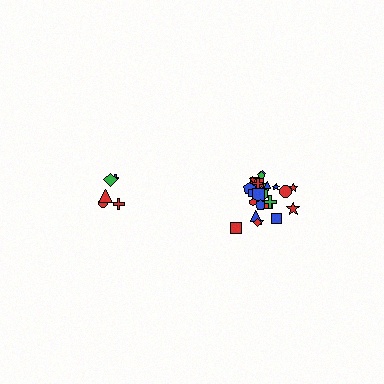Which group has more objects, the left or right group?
The right group.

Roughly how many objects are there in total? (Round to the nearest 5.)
Roughly 30 objects in total.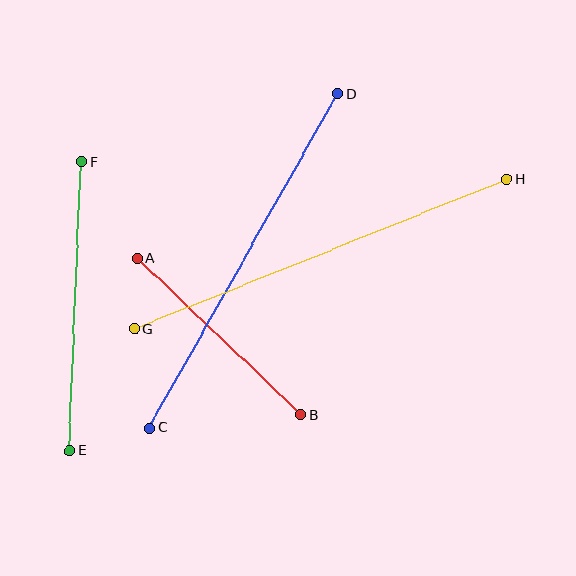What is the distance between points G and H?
The distance is approximately 400 pixels.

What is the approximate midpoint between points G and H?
The midpoint is at approximately (321, 254) pixels.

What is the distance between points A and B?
The distance is approximately 227 pixels.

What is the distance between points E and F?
The distance is approximately 289 pixels.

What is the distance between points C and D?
The distance is approximately 383 pixels.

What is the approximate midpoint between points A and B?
The midpoint is at approximately (219, 336) pixels.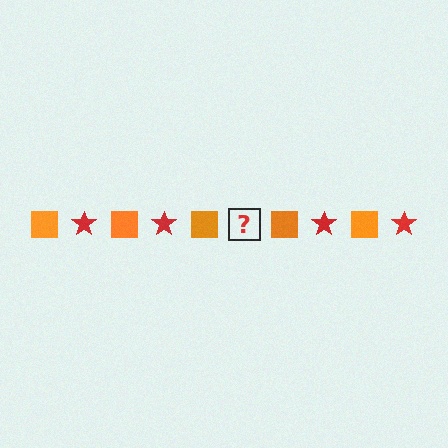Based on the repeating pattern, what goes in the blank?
The blank should be a red star.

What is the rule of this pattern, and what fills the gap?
The rule is that the pattern alternates between orange square and red star. The gap should be filled with a red star.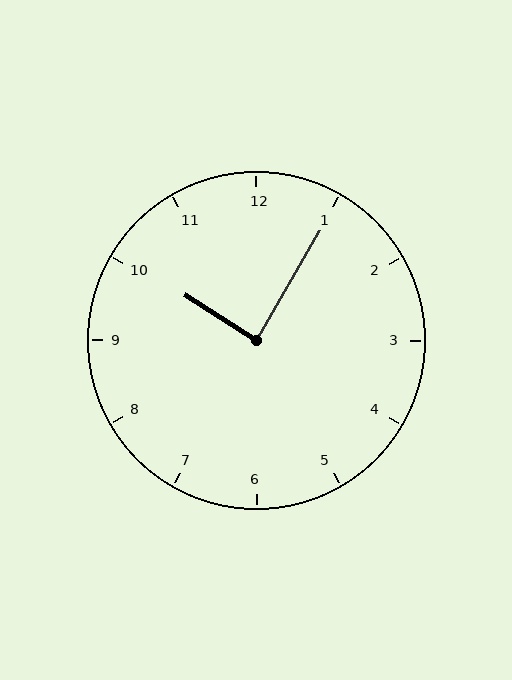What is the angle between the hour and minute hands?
Approximately 88 degrees.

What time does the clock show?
10:05.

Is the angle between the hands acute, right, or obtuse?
It is right.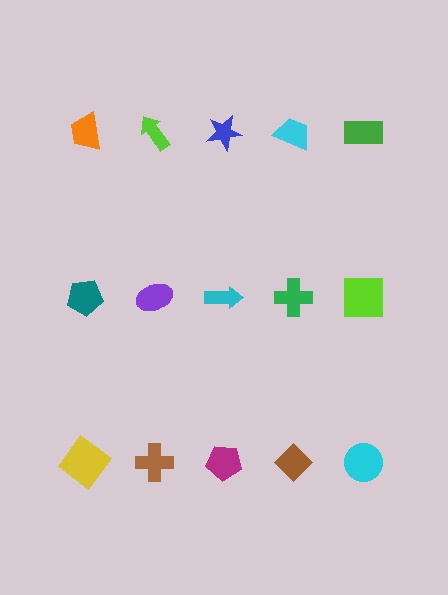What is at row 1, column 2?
A lime arrow.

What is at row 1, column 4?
A cyan trapezoid.